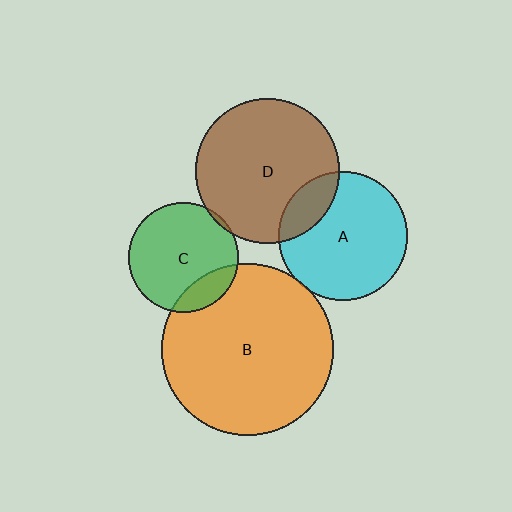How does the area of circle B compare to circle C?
Approximately 2.4 times.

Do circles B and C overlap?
Yes.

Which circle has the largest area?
Circle B (orange).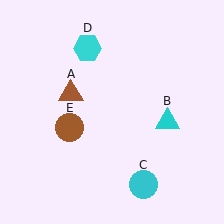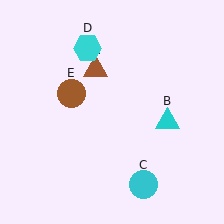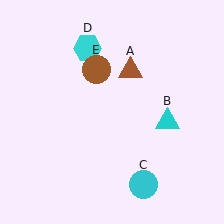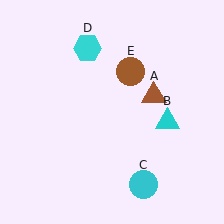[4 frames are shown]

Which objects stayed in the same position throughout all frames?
Cyan triangle (object B) and cyan circle (object C) and cyan hexagon (object D) remained stationary.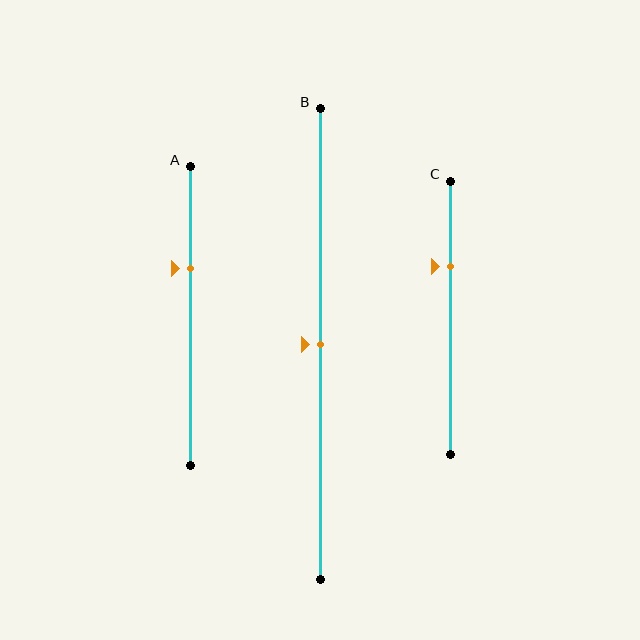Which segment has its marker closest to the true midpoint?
Segment B has its marker closest to the true midpoint.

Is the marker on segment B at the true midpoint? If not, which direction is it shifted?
Yes, the marker on segment B is at the true midpoint.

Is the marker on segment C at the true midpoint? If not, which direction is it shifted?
No, the marker on segment C is shifted upward by about 19% of the segment length.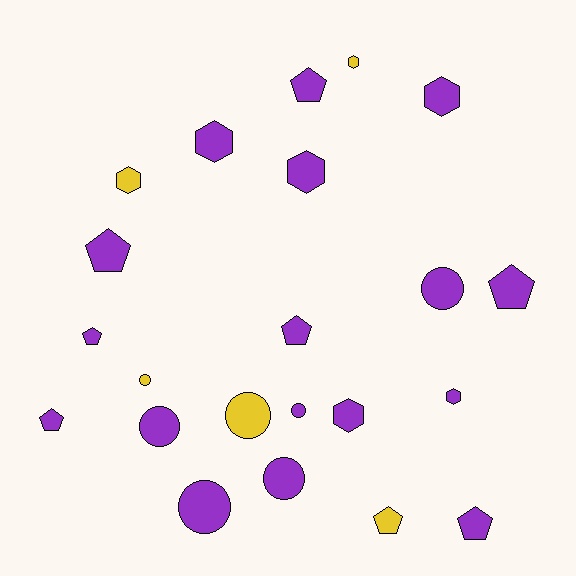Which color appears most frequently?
Purple, with 17 objects.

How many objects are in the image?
There are 22 objects.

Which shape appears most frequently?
Pentagon, with 8 objects.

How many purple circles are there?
There are 5 purple circles.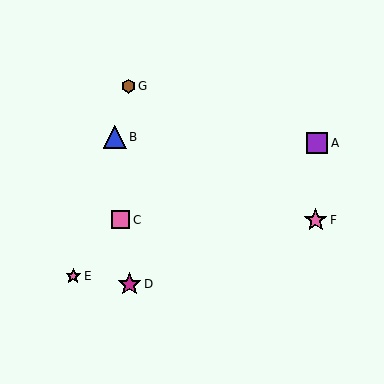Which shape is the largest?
The magenta star (labeled D) is the largest.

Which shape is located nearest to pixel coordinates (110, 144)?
The blue triangle (labeled B) at (115, 137) is nearest to that location.